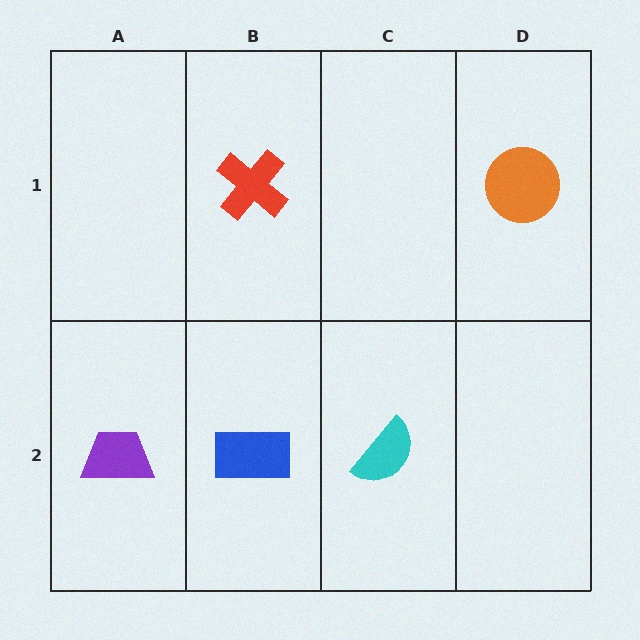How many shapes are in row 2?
3 shapes.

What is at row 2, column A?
A purple trapezoid.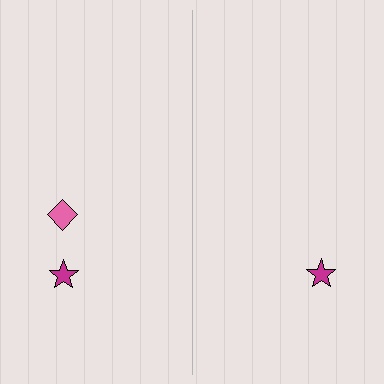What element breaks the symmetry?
A pink diamond is missing from the right side.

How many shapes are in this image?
There are 3 shapes in this image.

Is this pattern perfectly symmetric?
No, the pattern is not perfectly symmetric. A pink diamond is missing from the right side.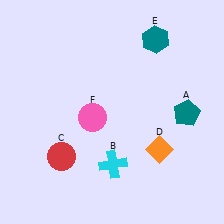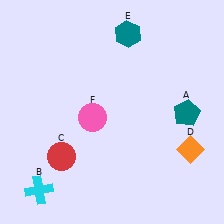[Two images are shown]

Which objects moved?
The objects that moved are: the cyan cross (B), the orange diamond (D), the teal hexagon (E).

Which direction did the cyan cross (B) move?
The cyan cross (B) moved left.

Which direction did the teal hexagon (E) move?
The teal hexagon (E) moved left.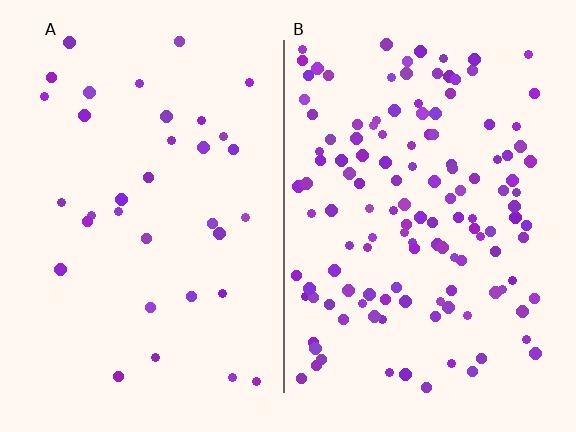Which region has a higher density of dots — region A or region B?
B (the right).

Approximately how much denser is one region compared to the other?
Approximately 3.8× — region B over region A.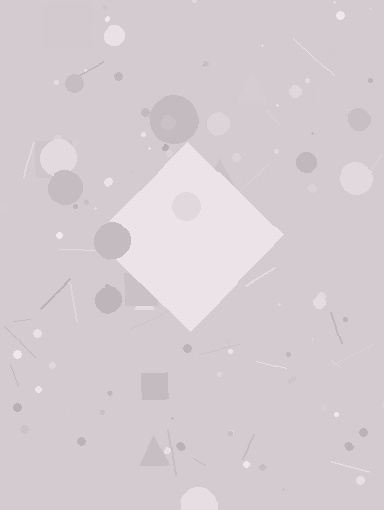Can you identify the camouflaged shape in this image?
The camouflaged shape is a diamond.